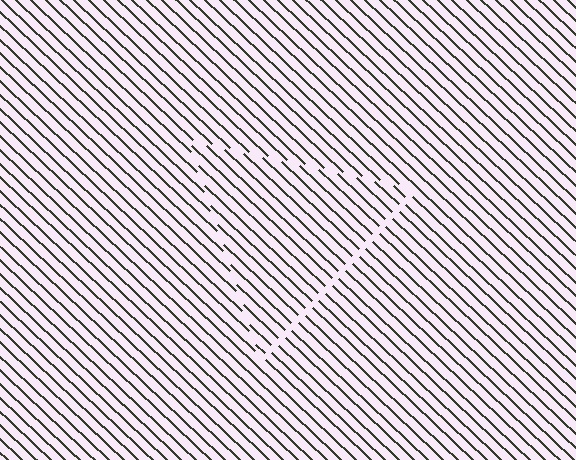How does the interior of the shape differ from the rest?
The interior of the shape contains the same grating, shifted by half a period — the contour is defined by the phase discontinuity where line-ends from the inner and outer gratings abut.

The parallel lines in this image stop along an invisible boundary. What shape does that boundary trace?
An illusory triangle. The interior of the shape contains the same grating, shifted by half a period — the contour is defined by the phase discontinuity where line-ends from the inner and outer gratings abut.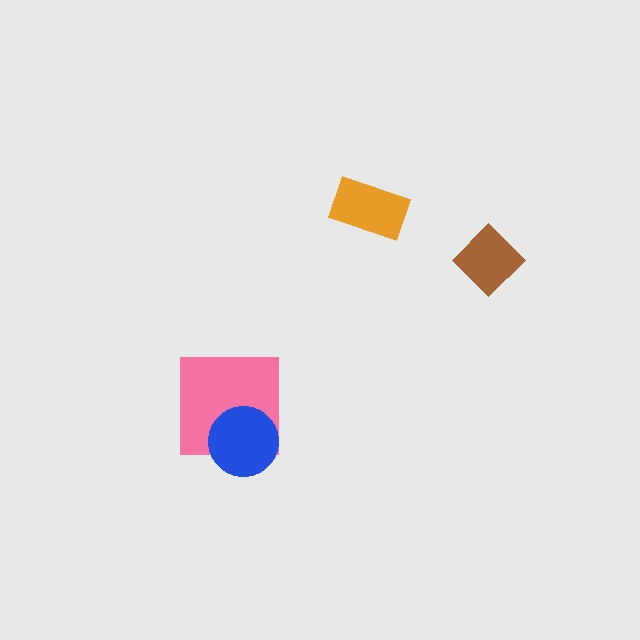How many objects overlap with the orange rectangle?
0 objects overlap with the orange rectangle.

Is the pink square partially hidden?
Yes, it is partially covered by another shape.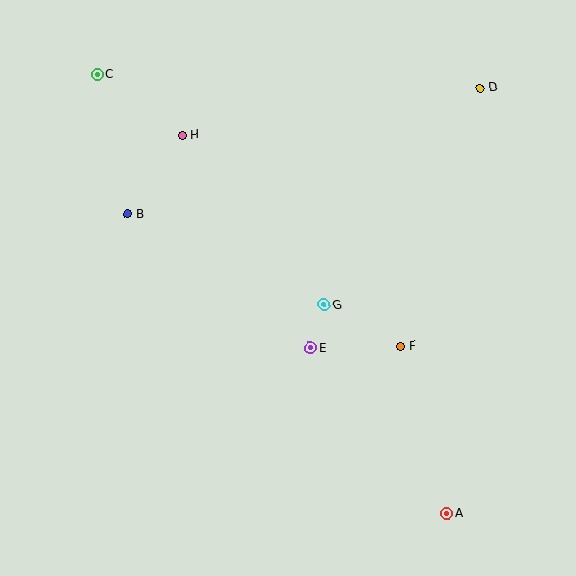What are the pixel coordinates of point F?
Point F is at (400, 346).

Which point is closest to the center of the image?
Point G at (324, 305) is closest to the center.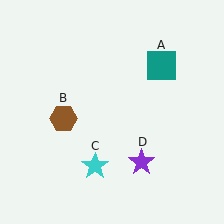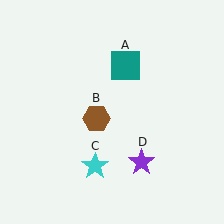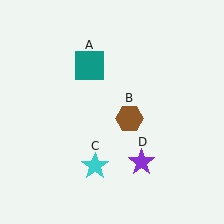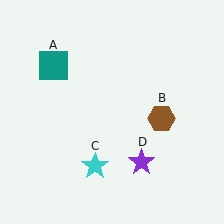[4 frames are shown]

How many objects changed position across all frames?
2 objects changed position: teal square (object A), brown hexagon (object B).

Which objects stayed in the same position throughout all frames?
Cyan star (object C) and purple star (object D) remained stationary.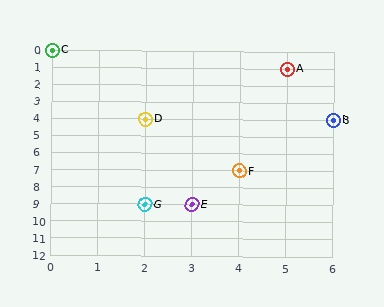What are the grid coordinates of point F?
Point F is at grid coordinates (4, 7).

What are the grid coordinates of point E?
Point E is at grid coordinates (3, 9).